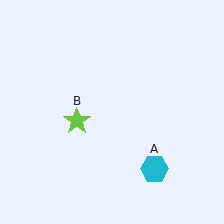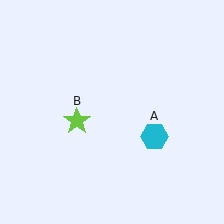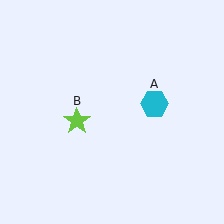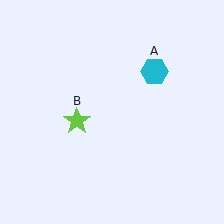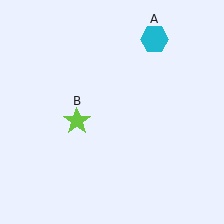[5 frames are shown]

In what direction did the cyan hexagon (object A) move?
The cyan hexagon (object A) moved up.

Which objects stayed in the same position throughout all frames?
Lime star (object B) remained stationary.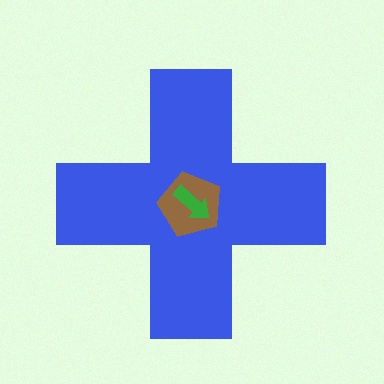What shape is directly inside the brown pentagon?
The green arrow.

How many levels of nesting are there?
3.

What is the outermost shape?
The blue cross.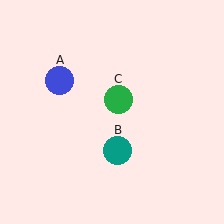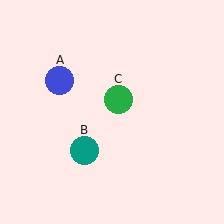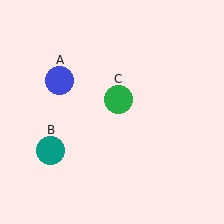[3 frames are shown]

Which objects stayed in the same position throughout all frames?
Blue circle (object A) and green circle (object C) remained stationary.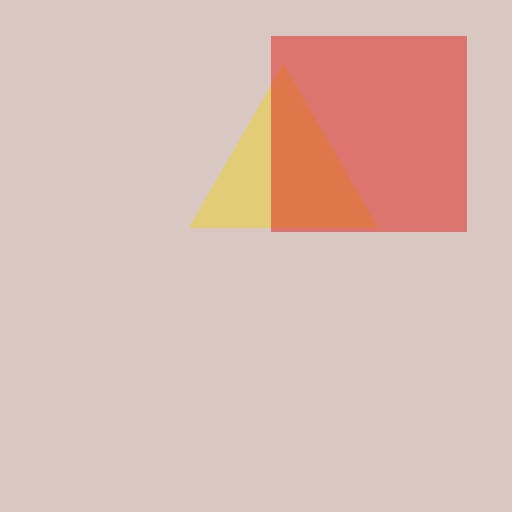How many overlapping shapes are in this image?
There are 2 overlapping shapes in the image.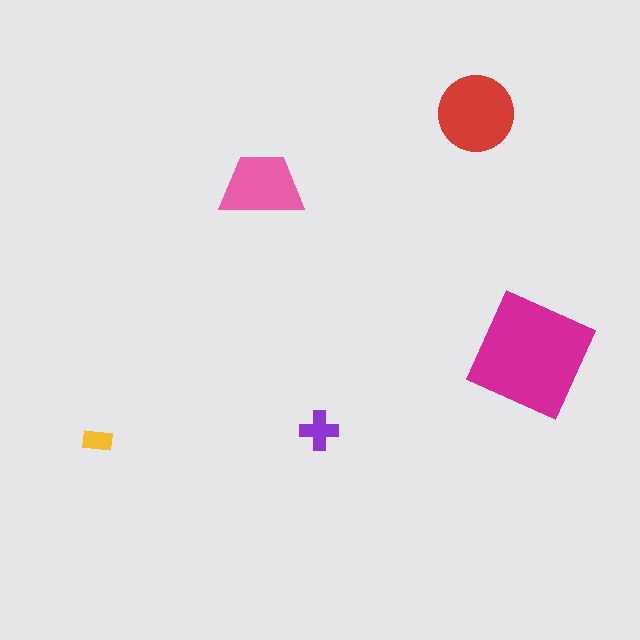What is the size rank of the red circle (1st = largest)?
2nd.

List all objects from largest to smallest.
The magenta square, the red circle, the pink trapezoid, the purple cross, the yellow rectangle.